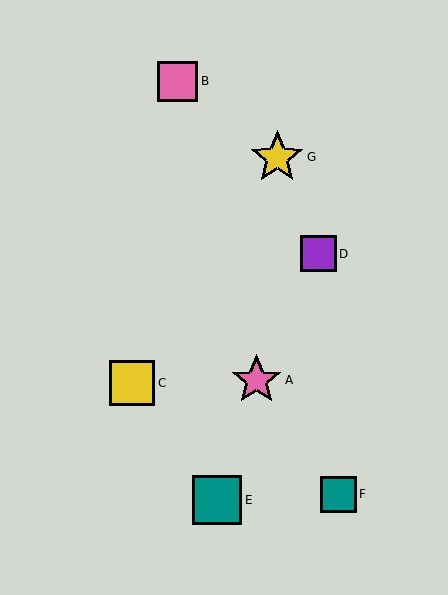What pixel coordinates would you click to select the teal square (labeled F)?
Click at (338, 494) to select the teal square F.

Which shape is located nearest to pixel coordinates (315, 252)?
The purple square (labeled D) at (319, 254) is nearest to that location.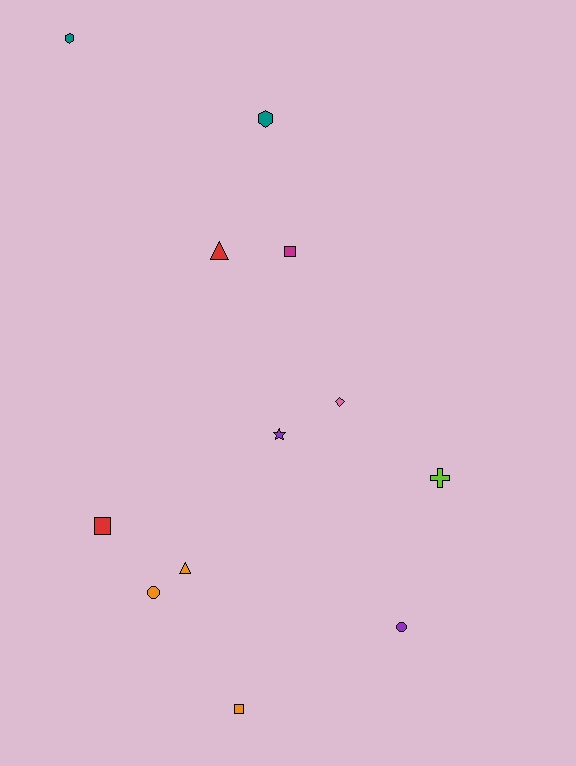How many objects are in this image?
There are 12 objects.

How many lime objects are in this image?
There is 1 lime object.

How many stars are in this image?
There is 1 star.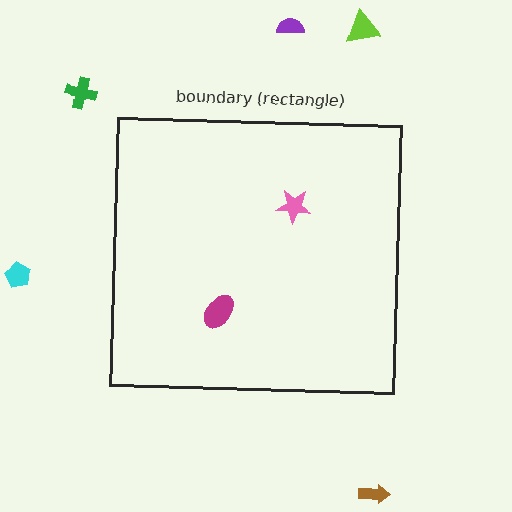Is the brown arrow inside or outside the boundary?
Outside.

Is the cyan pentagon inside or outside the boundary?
Outside.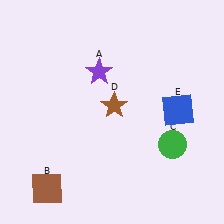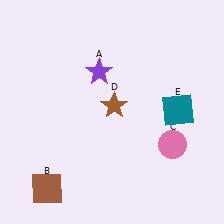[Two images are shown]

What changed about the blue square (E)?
In Image 1, E is blue. In Image 2, it changed to teal.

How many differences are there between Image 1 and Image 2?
There are 2 differences between the two images.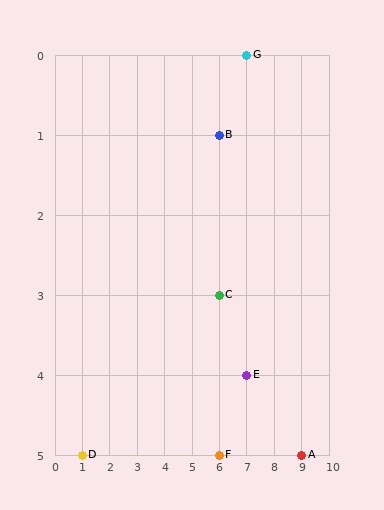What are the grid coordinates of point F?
Point F is at grid coordinates (6, 5).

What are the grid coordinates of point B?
Point B is at grid coordinates (6, 1).